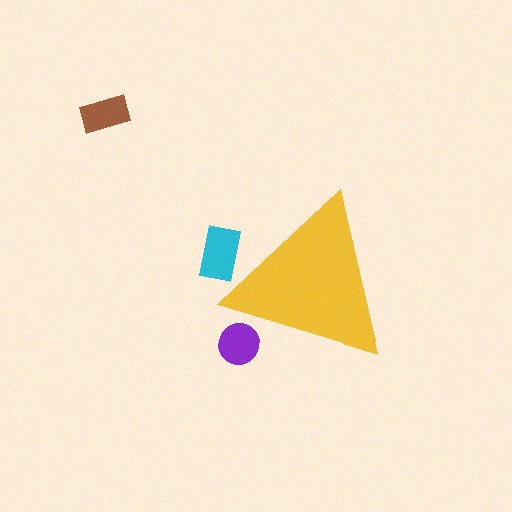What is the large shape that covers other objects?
A yellow triangle.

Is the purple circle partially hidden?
Yes, the purple circle is partially hidden behind the yellow triangle.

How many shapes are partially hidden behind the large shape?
2 shapes are partially hidden.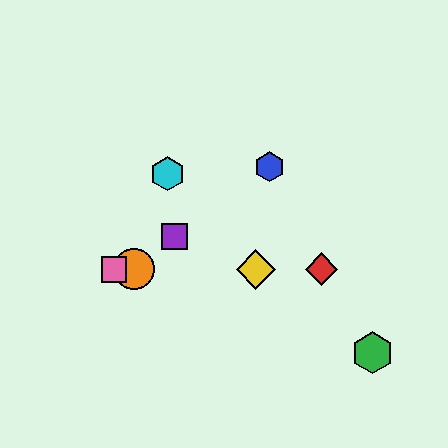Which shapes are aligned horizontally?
The red diamond, the yellow diamond, the orange circle, the pink square are aligned horizontally.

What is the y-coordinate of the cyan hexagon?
The cyan hexagon is at y≈174.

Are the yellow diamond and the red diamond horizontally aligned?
Yes, both are at y≈269.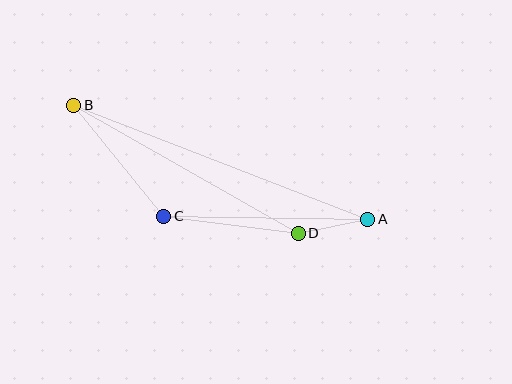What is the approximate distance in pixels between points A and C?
The distance between A and C is approximately 204 pixels.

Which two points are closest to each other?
Points A and D are closest to each other.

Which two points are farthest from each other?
Points A and B are farthest from each other.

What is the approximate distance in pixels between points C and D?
The distance between C and D is approximately 136 pixels.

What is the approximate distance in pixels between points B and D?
The distance between B and D is approximately 258 pixels.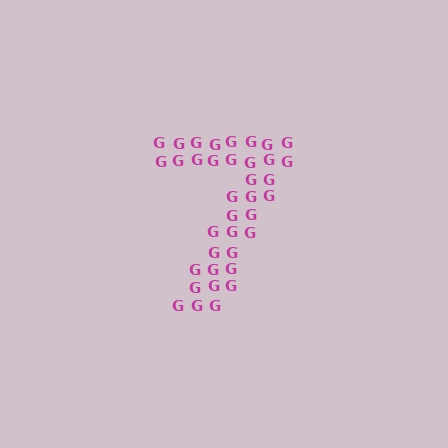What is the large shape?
The large shape is the digit 7.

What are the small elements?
The small elements are letter G's.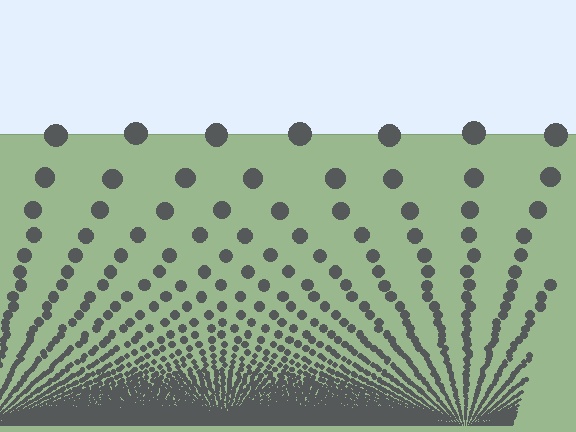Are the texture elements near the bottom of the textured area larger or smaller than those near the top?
Smaller. The gradient is inverted — elements near the bottom are smaller and denser.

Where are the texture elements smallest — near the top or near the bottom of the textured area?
Near the bottom.